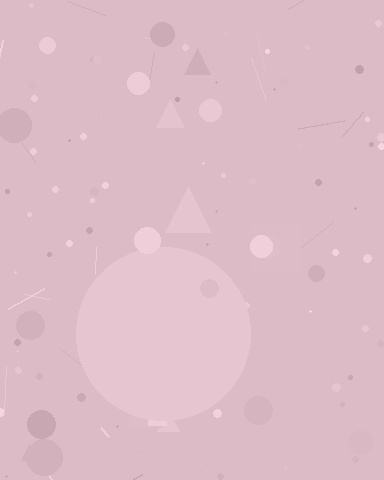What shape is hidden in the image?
A circle is hidden in the image.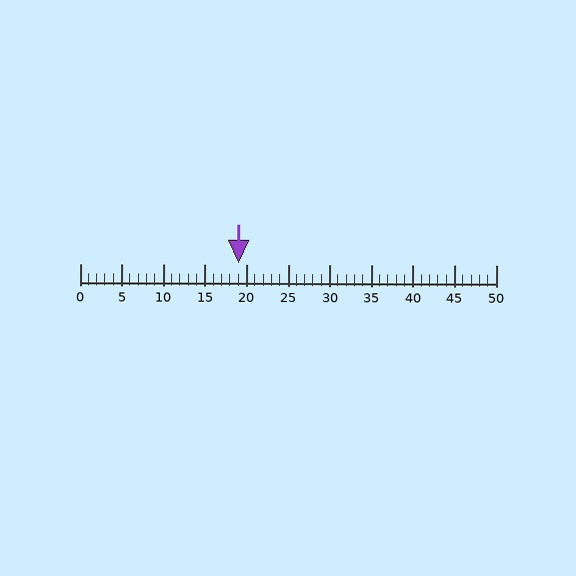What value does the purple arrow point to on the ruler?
The purple arrow points to approximately 19.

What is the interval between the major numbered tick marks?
The major tick marks are spaced 5 units apart.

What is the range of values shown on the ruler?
The ruler shows values from 0 to 50.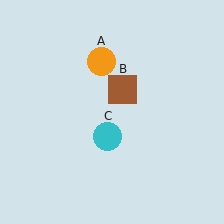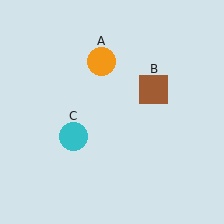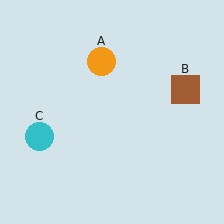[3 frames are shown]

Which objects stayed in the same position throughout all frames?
Orange circle (object A) remained stationary.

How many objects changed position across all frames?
2 objects changed position: brown square (object B), cyan circle (object C).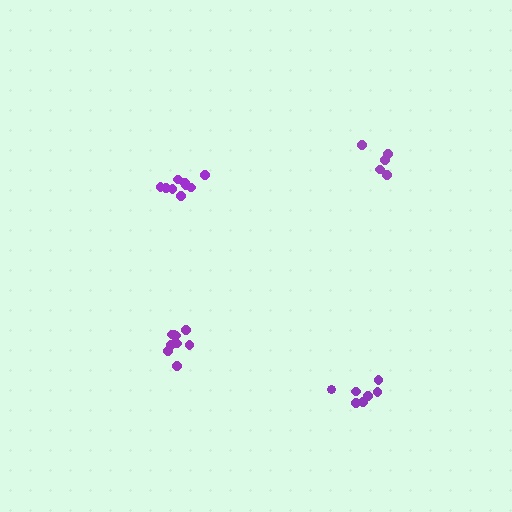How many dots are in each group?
Group 1: 7 dots, Group 2: 9 dots, Group 3: 10 dots, Group 4: 5 dots (31 total).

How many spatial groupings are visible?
There are 4 spatial groupings.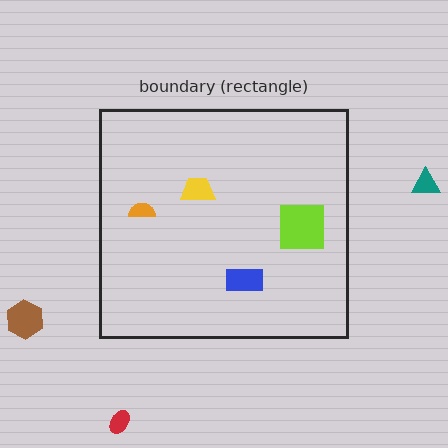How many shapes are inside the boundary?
4 inside, 3 outside.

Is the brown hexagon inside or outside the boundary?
Outside.